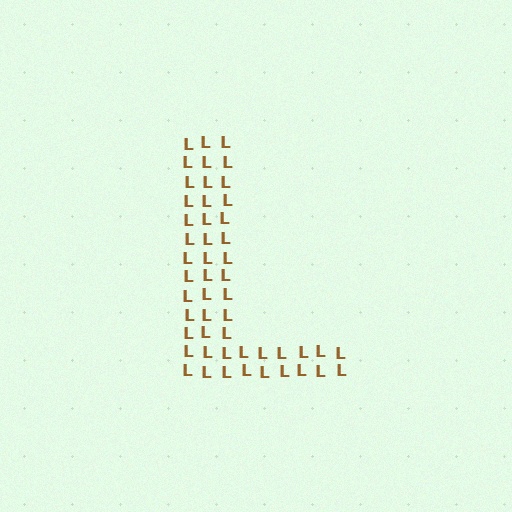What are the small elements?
The small elements are letter L's.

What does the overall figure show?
The overall figure shows the letter L.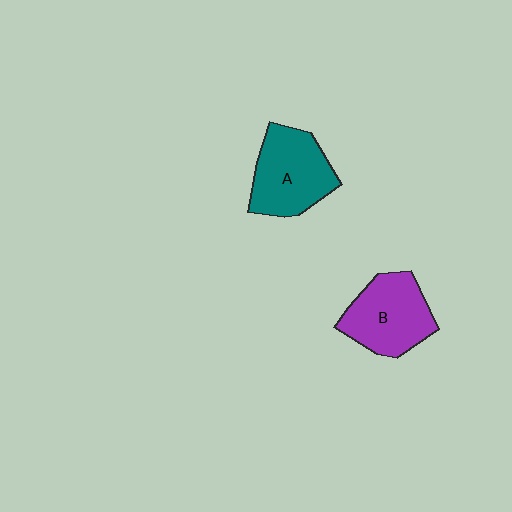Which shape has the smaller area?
Shape B (purple).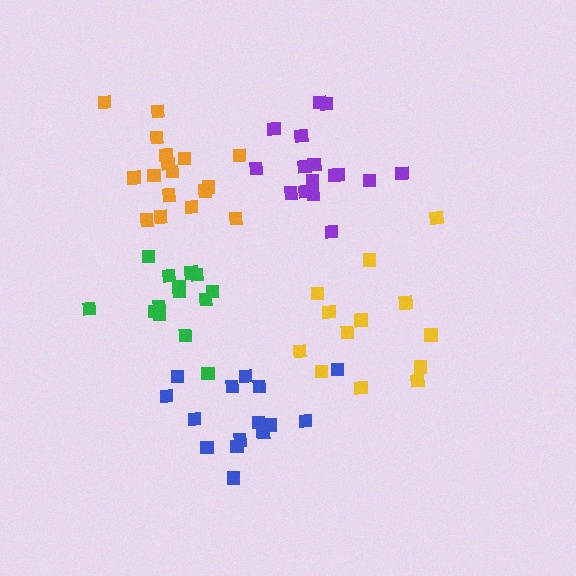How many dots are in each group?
Group 1: 15 dots, Group 2: 13 dots, Group 3: 16 dots, Group 4: 17 dots, Group 5: 15 dots (76 total).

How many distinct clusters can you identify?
There are 5 distinct clusters.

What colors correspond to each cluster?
The clusters are colored: green, yellow, purple, orange, blue.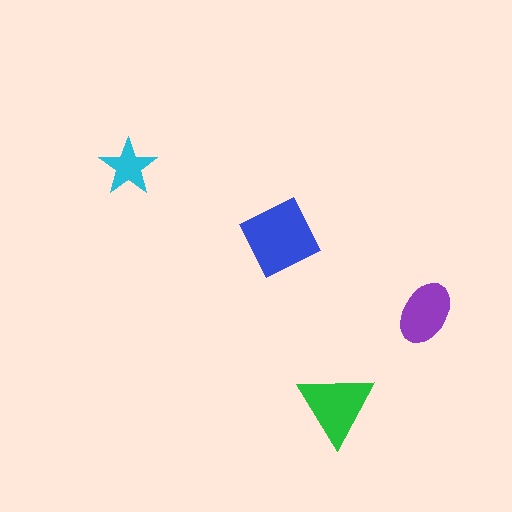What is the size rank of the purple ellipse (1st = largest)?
3rd.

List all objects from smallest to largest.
The cyan star, the purple ellipse, the green triangle, the blue diamond.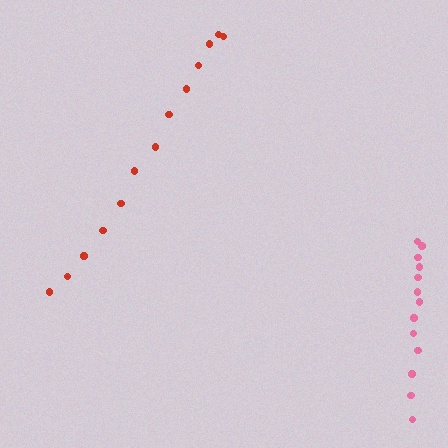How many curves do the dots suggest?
There are 2 distinct paths.